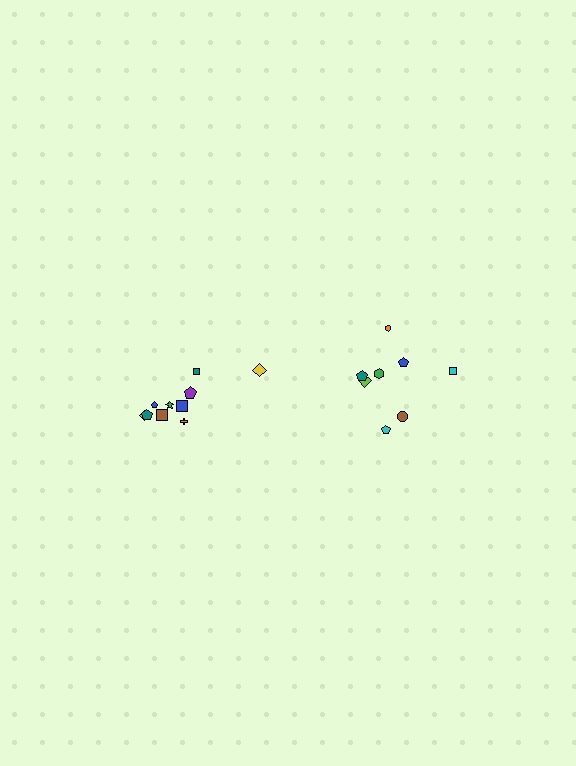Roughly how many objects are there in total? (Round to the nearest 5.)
Roughly 20 objects in total.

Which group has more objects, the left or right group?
The left group.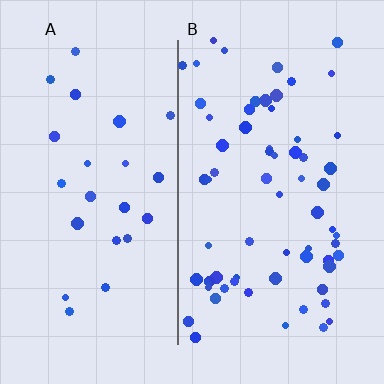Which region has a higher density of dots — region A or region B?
B (the right).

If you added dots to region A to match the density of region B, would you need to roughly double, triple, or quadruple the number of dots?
Approximately triple.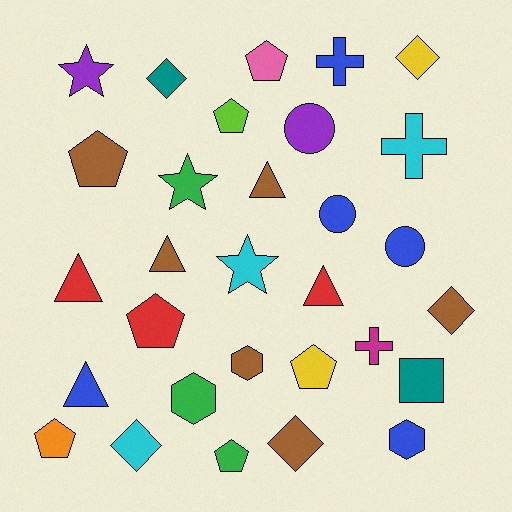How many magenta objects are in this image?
There is 1 magenta object.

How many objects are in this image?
There are 30 objects.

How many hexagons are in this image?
There are 3 hexagons.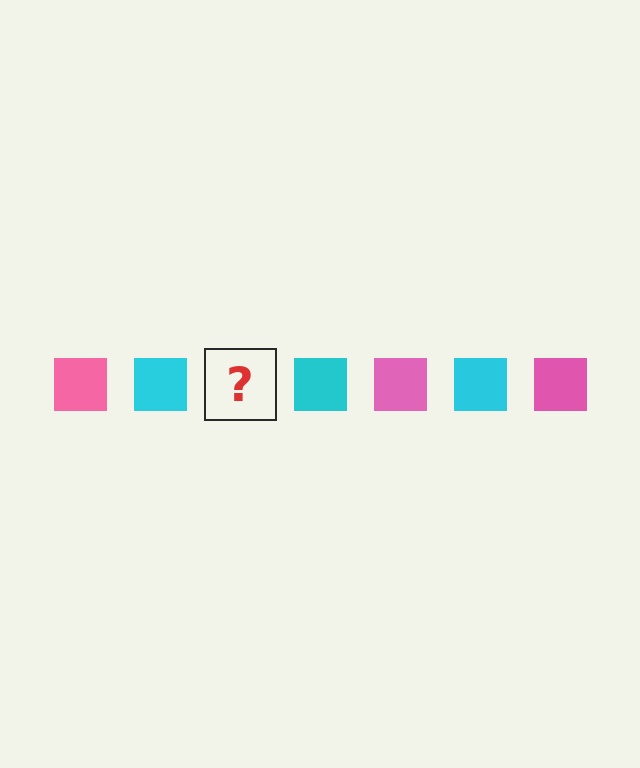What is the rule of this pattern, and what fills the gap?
The rule is that the pattern cycles through pink, cyan squares. The gap should be filled with a pink square.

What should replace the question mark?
The question mark should be replaced with a pink square.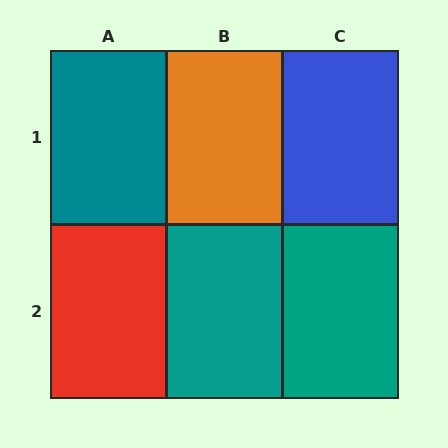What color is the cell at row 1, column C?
Blue.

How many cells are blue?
1 cell is blue.